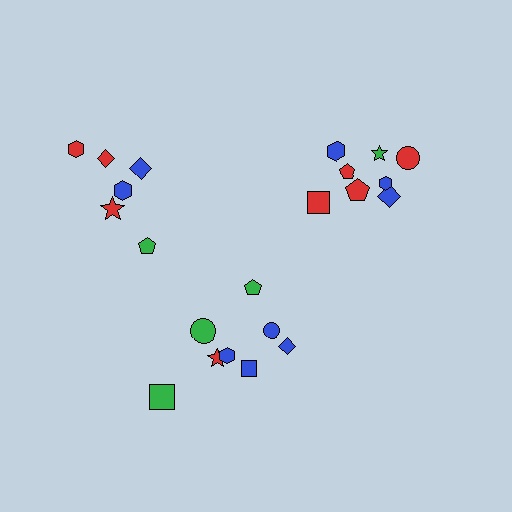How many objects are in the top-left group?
There are 6 objects.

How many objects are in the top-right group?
There are 8 objects.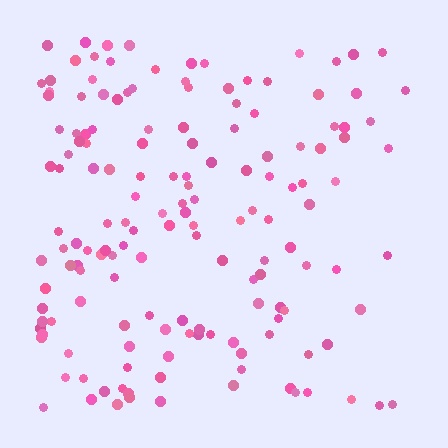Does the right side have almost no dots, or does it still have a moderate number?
Still a moderate number, just noticeably fewer than the left.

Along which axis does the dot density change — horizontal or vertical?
Horizontal.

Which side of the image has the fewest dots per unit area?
The right.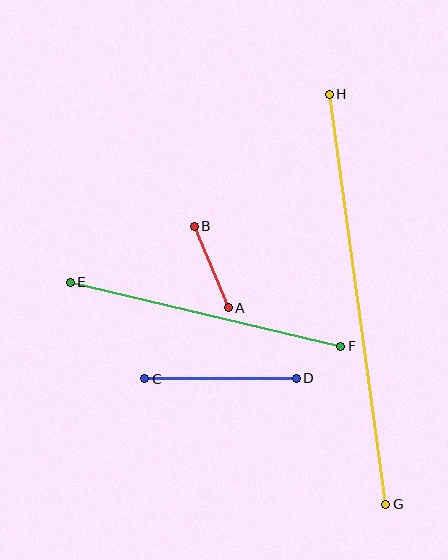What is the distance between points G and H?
The distance is approximately 414 pixels.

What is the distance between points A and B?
The distance is approximately 89 pixels.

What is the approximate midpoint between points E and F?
The midpoint is at approximately (206, 314) pixels.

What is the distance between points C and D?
The distance is approximately 151 pixels.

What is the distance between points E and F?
The distance is approximately 278 pixels.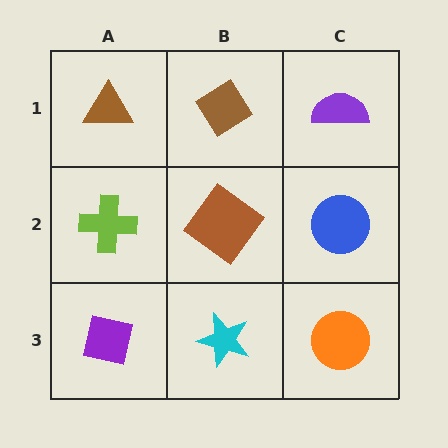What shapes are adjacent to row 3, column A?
A lime cross (row 2, column A), a cyan star (row 3, column B).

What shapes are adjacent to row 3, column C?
A blue circle (row 2, column C), a cyan star (row 3, column B).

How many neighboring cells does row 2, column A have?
3.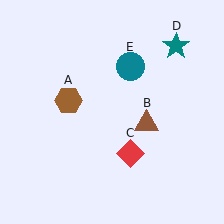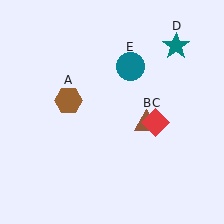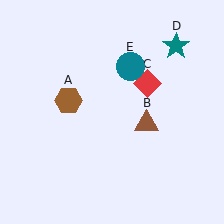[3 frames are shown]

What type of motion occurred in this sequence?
The red diamond (object C) rotated counterclockwise around the center of the scene.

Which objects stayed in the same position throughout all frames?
Brown hexagon (object A) and brown triangle (object B) and teal star (object D) and teal circle (object E) remained stationary.